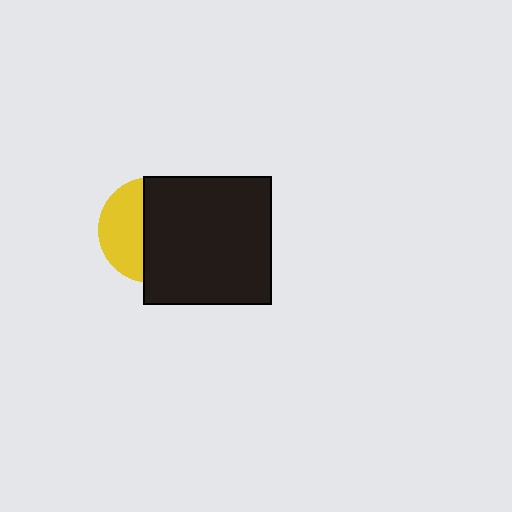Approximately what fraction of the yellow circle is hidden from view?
Roughly 59% of the yellow circle is hidden behind the black square.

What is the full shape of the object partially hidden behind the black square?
The partially hidden object is a yellow circle.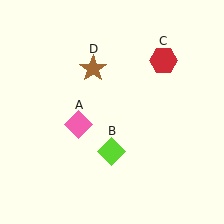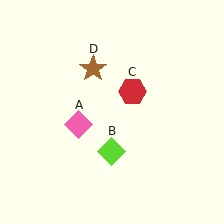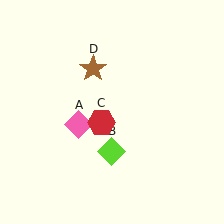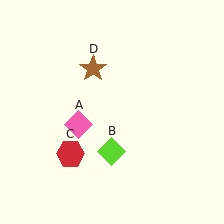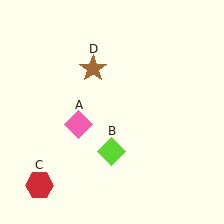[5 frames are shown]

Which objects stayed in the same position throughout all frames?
Pink diamond (object A) and lime diamond (object B) and brown star (object D) remained stationary.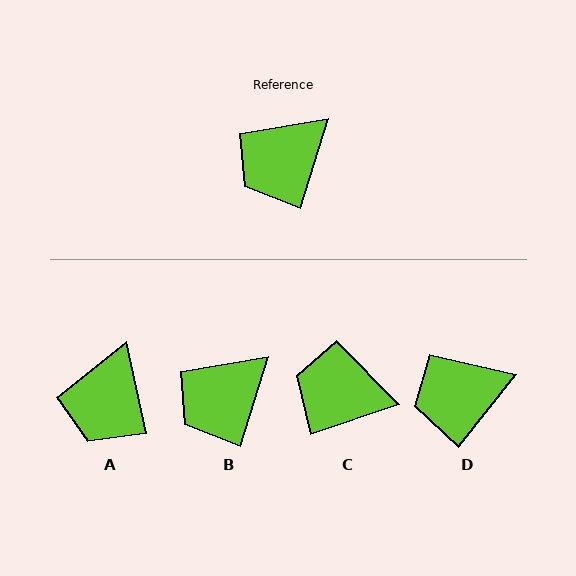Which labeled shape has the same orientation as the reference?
B.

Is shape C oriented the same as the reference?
No, it is off by about 54 degrees.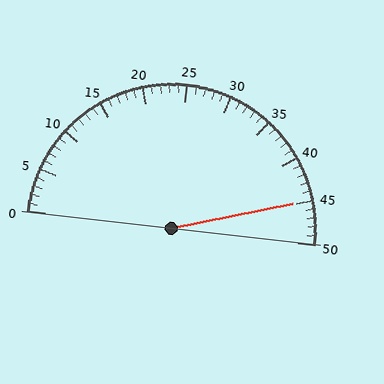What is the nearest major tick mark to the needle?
The nearest major tick mark is 45.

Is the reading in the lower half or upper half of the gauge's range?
The reading is in the upper half of the range (0 to 50).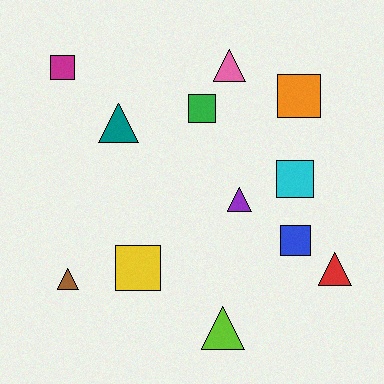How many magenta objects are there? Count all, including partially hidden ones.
There is 1 magenta object.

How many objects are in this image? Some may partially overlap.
There are 12 objects.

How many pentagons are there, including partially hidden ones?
There are no pentagons.